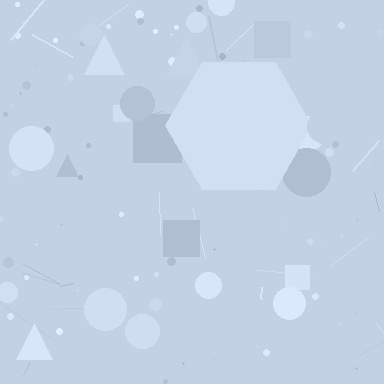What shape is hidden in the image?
A hexagon is hidden in the image.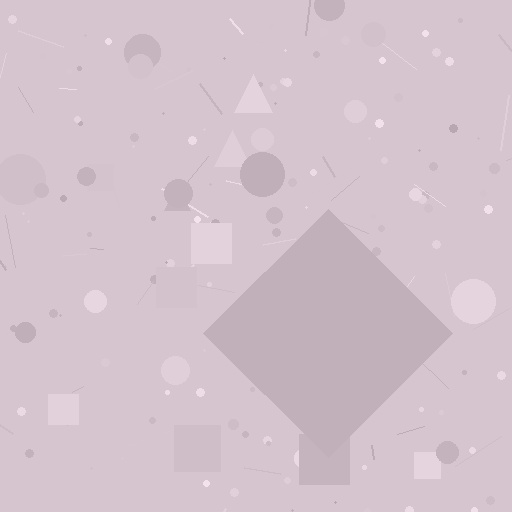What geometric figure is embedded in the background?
A diamond is embedded in the background.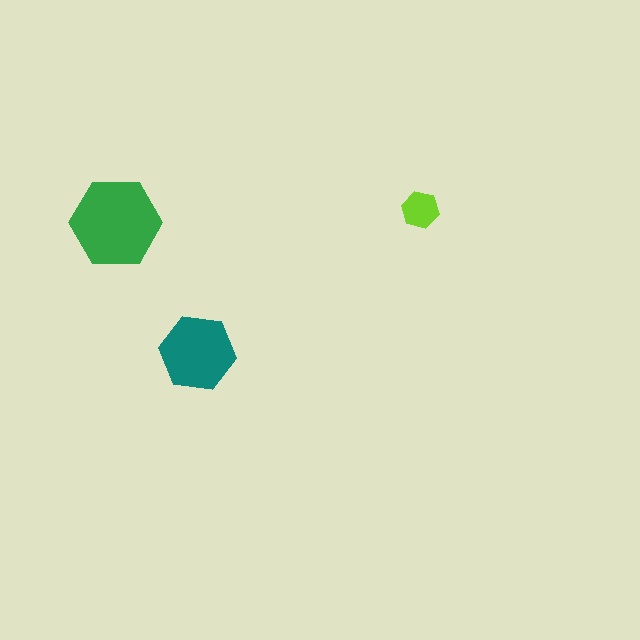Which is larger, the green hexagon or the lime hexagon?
The green one.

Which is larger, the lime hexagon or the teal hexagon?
The teal one.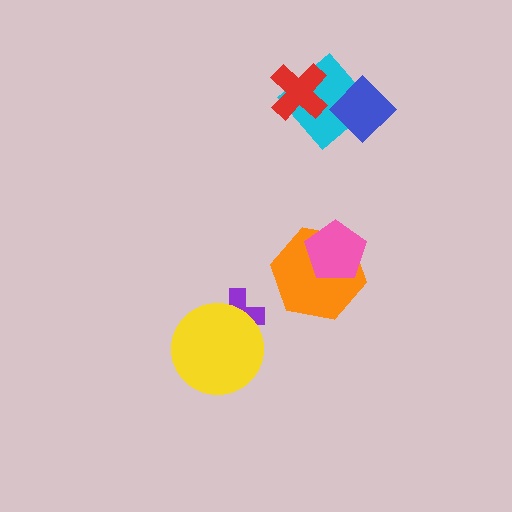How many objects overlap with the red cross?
1 object overlaps with the red cross.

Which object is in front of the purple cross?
The yellow circle is in front of the purple cross.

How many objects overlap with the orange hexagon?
1 object overlaps with the orange hexagon.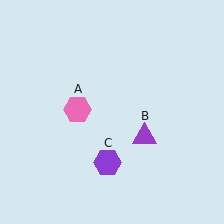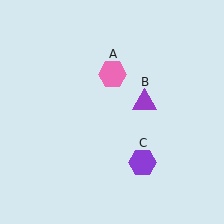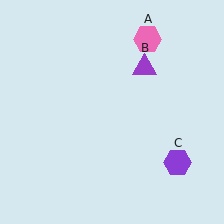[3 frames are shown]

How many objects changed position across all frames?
3 objects changed position: pink hexagon (object A), purple triangle (object B), purple hexagon (object C).